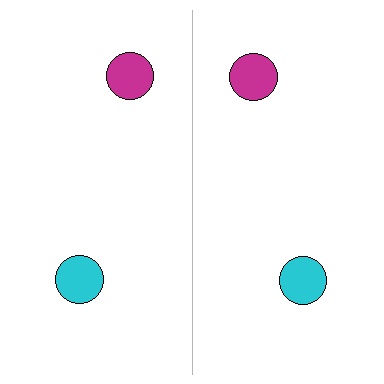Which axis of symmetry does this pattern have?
The pattern has a vertical axis of symmetry running through the center of the image.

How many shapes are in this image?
There are 4 shapes in this image.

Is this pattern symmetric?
Yes, this pattern has bilateral (reflection) symmetry.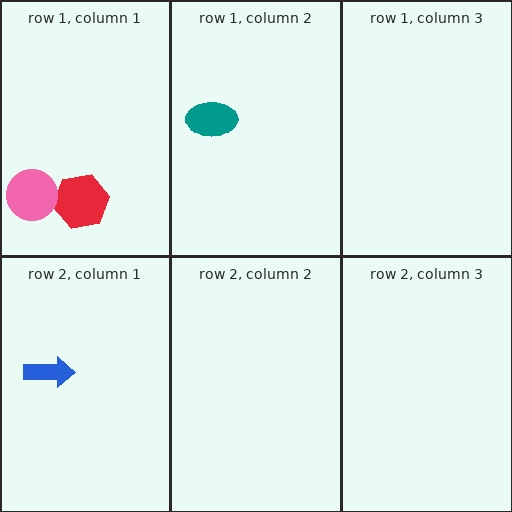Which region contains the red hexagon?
The row 1, column 1 region.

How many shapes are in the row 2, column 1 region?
1.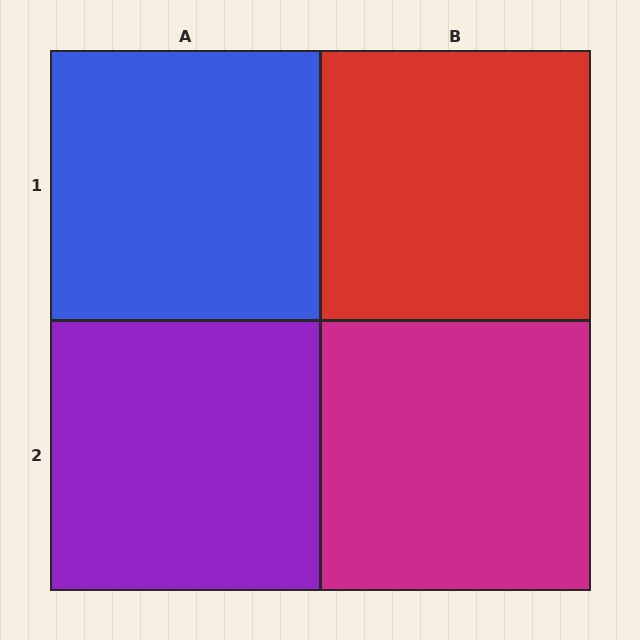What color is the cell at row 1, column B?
Red.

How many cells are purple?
1 cell is purple.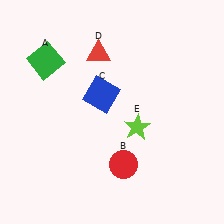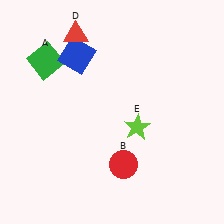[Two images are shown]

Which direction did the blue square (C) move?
The blue square (C) moved up.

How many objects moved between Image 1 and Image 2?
2 objects moved between the two images.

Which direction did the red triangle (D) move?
The red triangle (D) moved left.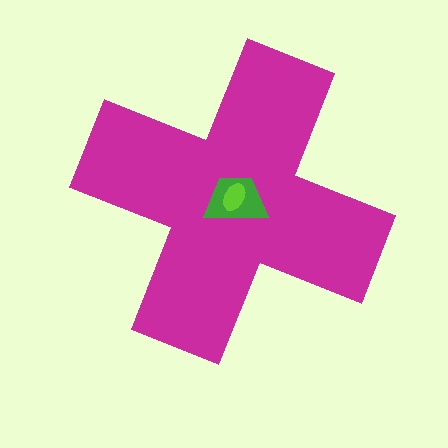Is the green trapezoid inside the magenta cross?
Yes.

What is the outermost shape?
The magenta cross.